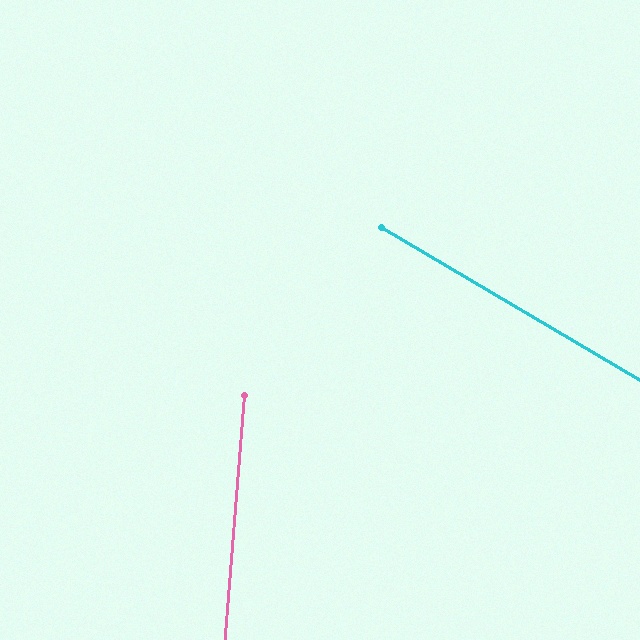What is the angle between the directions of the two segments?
Approximately 64 degrees.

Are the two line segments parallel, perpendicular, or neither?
Neither parallel nor perpendicular — they differ by about 64°.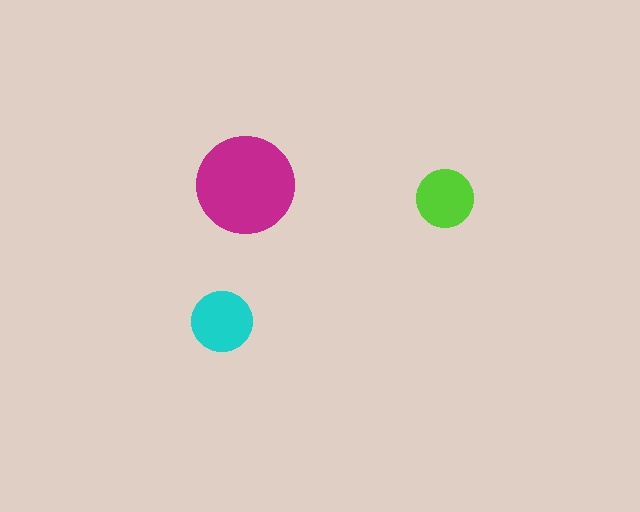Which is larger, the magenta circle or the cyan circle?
The magenta one.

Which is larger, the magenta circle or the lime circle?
The magenta one.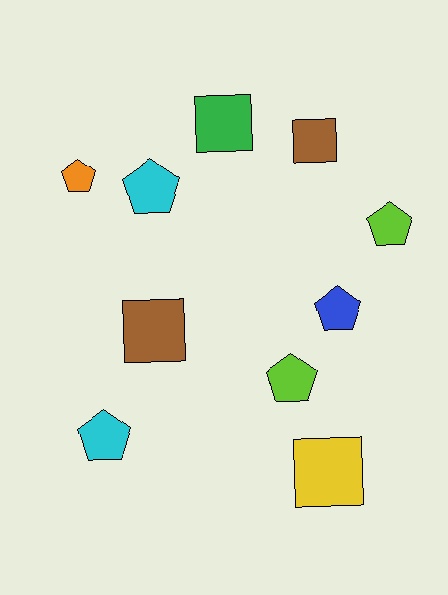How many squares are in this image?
There are 4 squares.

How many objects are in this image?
There are 10 objects.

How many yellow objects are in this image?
There is 1 yellow object.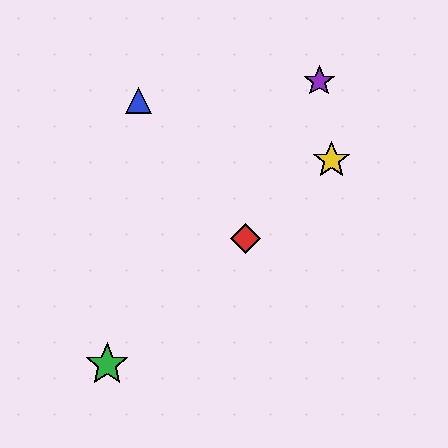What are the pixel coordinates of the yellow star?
The yellow star is at (332, 160).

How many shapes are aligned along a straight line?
3 shapes (the red diamond, the green star, the yellow star) are aligned along a straight line.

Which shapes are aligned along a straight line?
The red diamond, the green star, the yellow star are aligned along a straight line.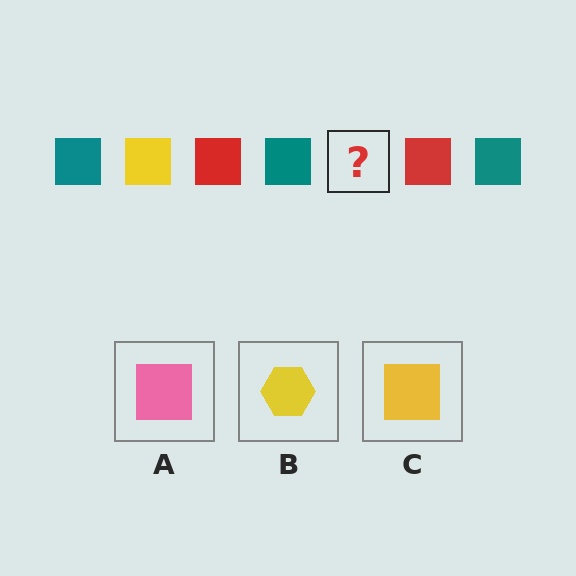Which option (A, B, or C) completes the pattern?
C.